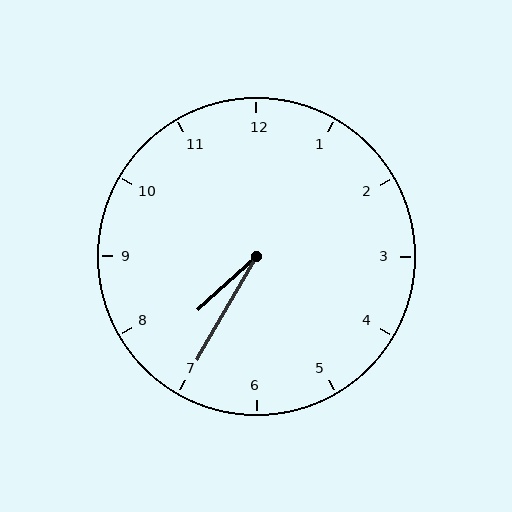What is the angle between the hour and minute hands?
Approximately 18 degrees.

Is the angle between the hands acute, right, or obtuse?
It is acute.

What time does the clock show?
7:35.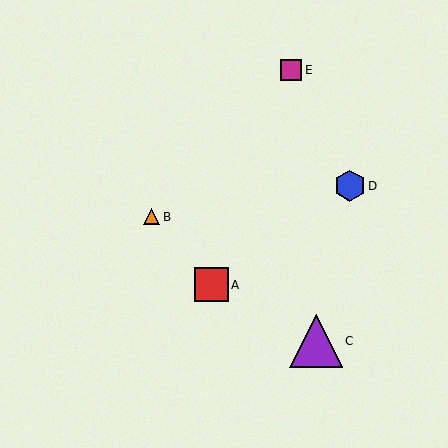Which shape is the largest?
The purple triangle (labeled C) is the largest.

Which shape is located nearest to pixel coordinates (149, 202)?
The orange triangle (labeled B) at (151, 217) is nearest to that location.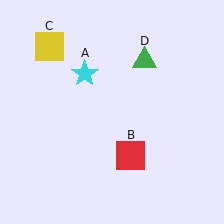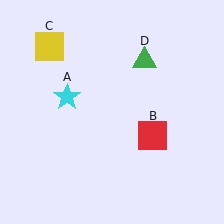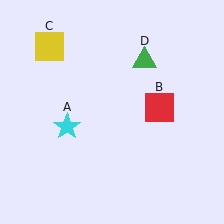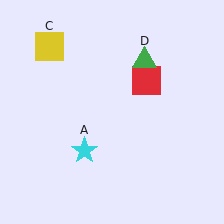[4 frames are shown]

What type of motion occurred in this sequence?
The cyan star (object A), red square (object B) rotated counterclockwise around the center of the scene.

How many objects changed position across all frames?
2 objects changed position: cyan star (object A), red square (object B).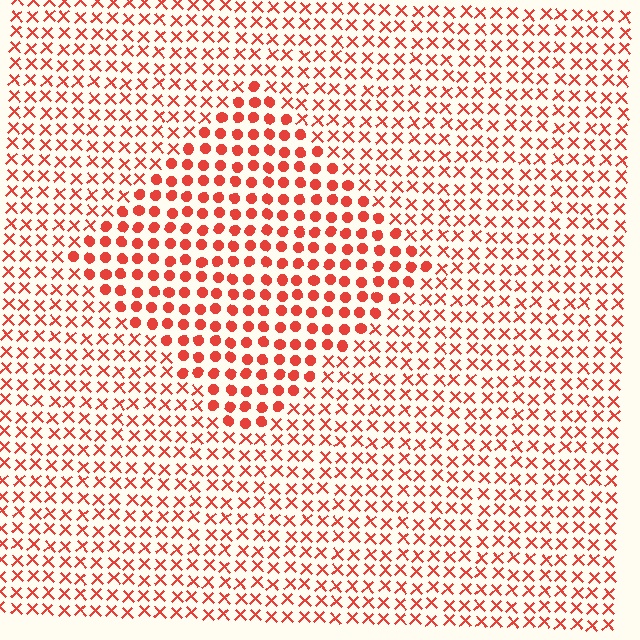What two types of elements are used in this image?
The image uses circles inside the diamond region and X marks outside it.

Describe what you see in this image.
The image is filled with small red elements arranged in a uniform grid. A diamond-shaped region contains circles, while the surrounding area contains X marks. The boundary is defined purely by the change in element shape.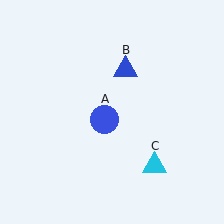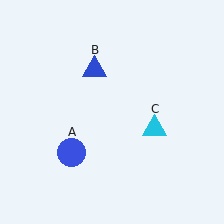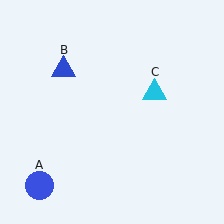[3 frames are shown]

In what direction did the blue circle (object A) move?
The blue circle (object A) moved down and to the left.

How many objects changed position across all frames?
3 objects changed position: blue circle (object A), blue triangle (object B), cyan triangle (object C).